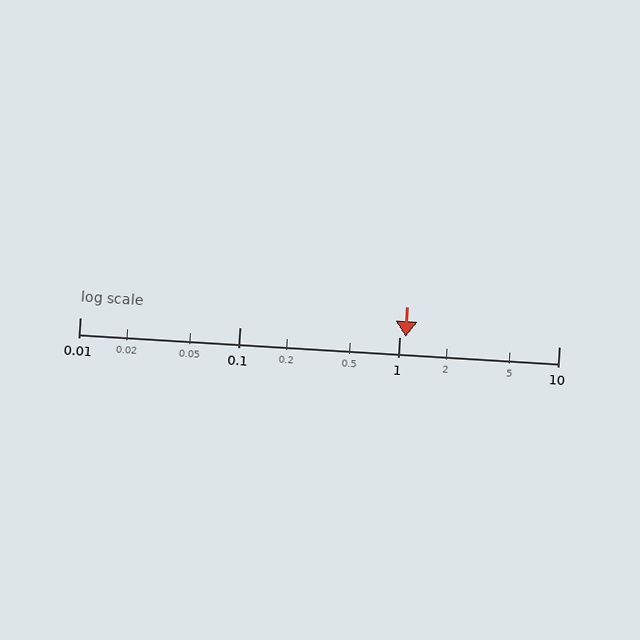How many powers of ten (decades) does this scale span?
The scale spans 3 decades, from 0.01 to 10.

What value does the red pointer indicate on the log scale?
The pointer indicates approximately 1.1.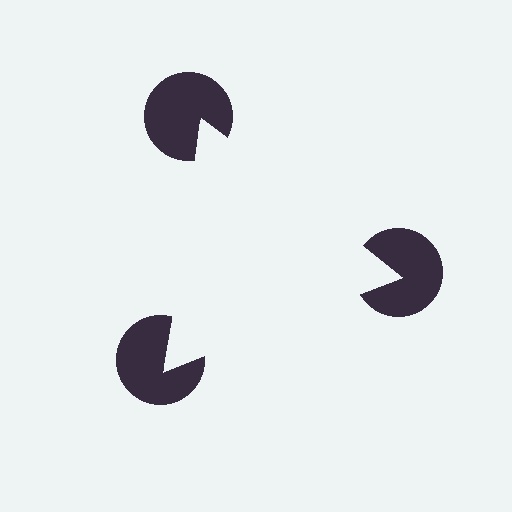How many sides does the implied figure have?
3 sides.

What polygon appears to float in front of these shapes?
An illusory triangle — its edges are inferred from the aligned wedge cuts in the pac-man discs, not physically drawn.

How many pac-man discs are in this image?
There are 3 — one at each vertex of the illusory triangle.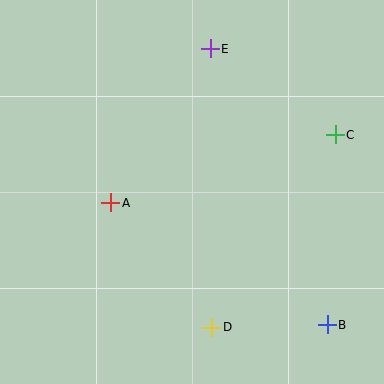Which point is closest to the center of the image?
Point A at (110, 203) is closest to the center.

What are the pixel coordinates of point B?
Point B is at (327, 325).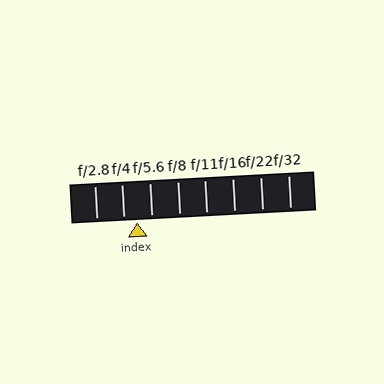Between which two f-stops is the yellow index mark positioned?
The index mark is between f/4 and f/5.6.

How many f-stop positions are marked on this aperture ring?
There are 8 f-stop positions marked.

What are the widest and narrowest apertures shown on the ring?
The widest aperture shown is f/2.8 and the narrowest is f/32.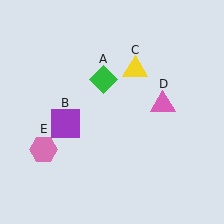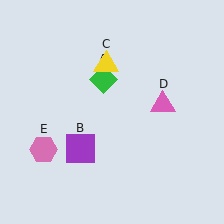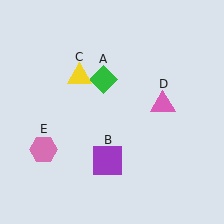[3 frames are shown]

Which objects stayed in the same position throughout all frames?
Green diamond (object A) and pink triangle (object D) and pink hexagon (object E) remained stationary.